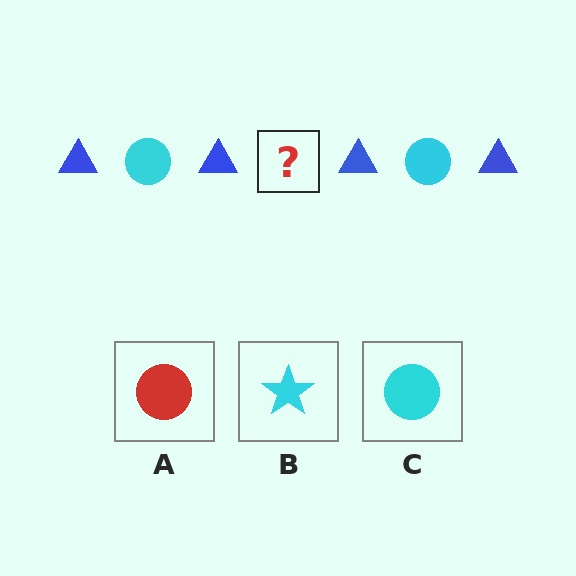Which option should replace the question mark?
Option C.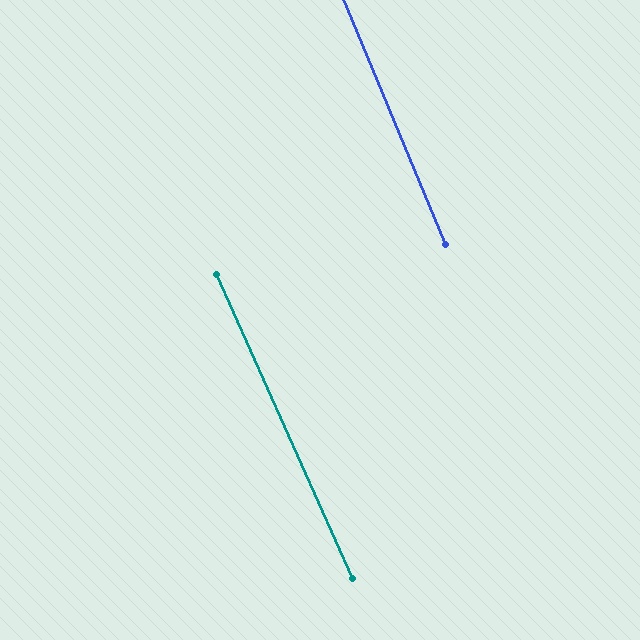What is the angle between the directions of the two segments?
Approximately 2 degrees.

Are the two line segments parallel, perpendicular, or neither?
Parallel — their directions differ by only 1.5°.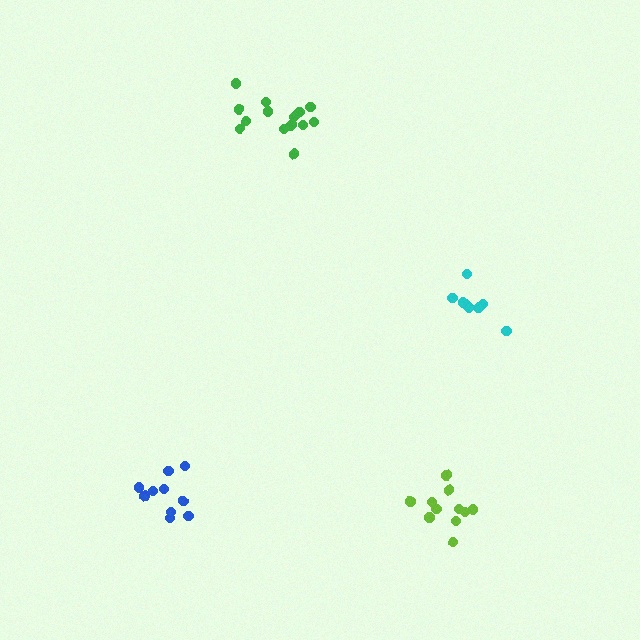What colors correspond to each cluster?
The clusters are colored: lime, blue, cyan, green.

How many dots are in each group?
Group 1: 11 dots, Group 2: 10 dots, Group 3: 10 dots, Group 4: 14 dots (45 total).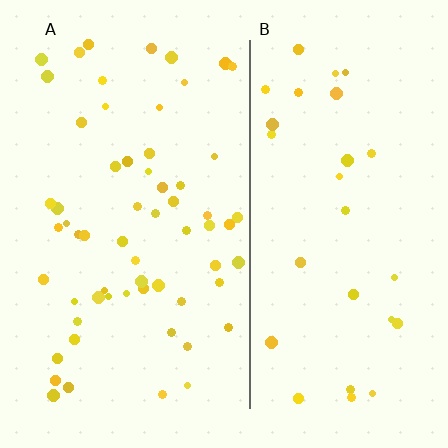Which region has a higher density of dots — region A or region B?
A (the left).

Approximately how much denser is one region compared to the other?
Approximately 2.0× — region A over region B.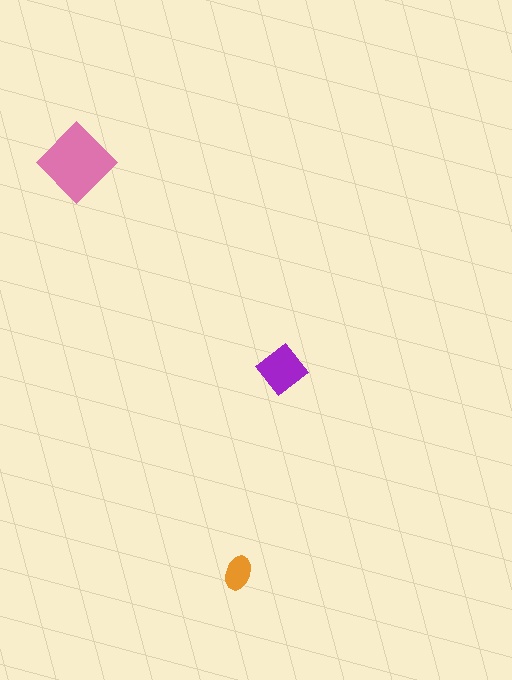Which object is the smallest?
The orange ellipse.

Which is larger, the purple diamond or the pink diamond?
The pink diamond.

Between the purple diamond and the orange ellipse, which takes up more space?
The purple diamond.